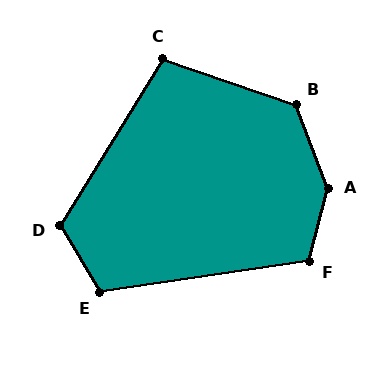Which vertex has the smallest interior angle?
C, at approximately 103 degrees.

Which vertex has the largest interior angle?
A, at approximately 145 degrees.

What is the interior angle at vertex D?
Approximately 117 degrees (obtuse).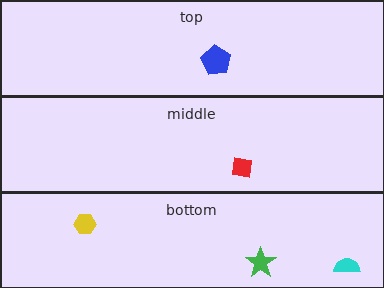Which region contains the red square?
The middle region.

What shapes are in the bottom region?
The cyan semicircle, the green star, the yellow hexagon.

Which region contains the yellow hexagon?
The bottom region.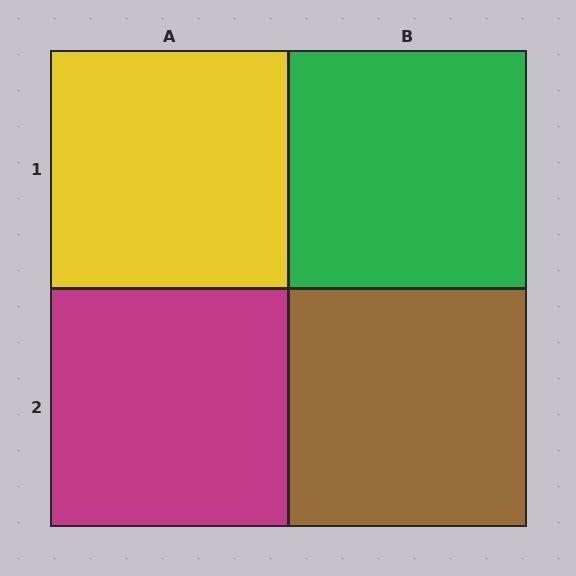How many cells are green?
1 cell is green.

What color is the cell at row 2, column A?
Magenta.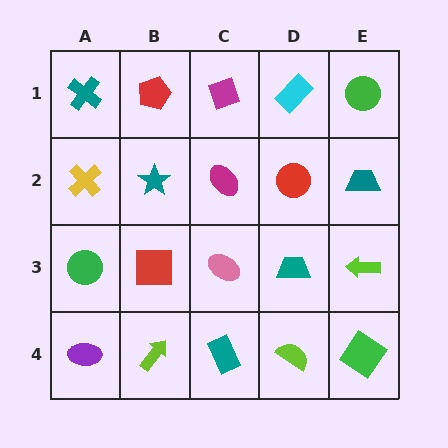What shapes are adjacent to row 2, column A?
A teal cross (row 1, column A), a green circle (row 3, column A), a teal star (row 2, column B).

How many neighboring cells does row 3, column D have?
4.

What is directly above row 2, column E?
A green circle.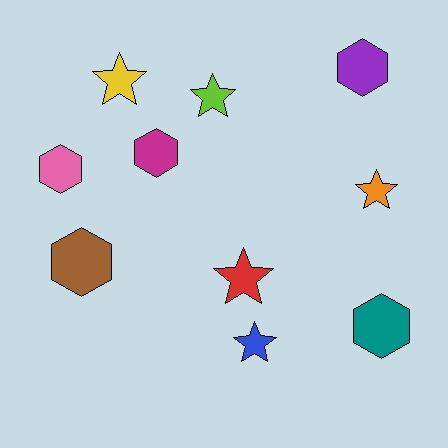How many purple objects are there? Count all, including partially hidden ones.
There is 1 purple object.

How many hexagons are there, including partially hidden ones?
There are 5 hexagons.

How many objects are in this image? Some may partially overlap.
There are 10 objects.